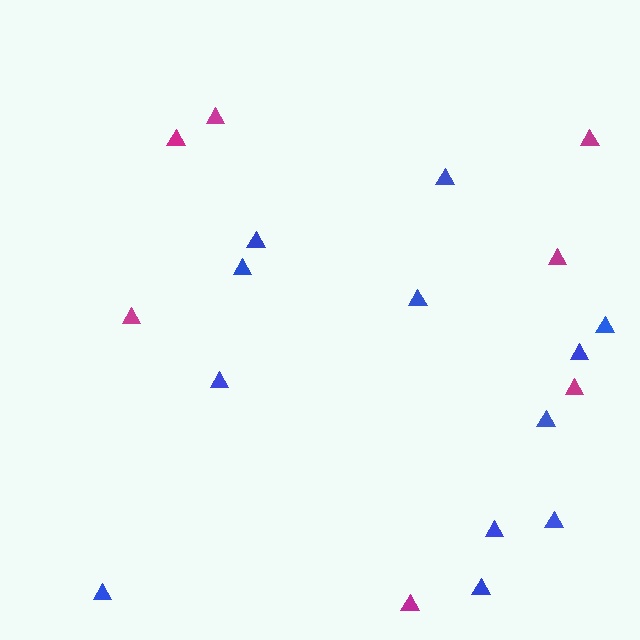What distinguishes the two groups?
There are 2 groups: one group of magenta triangles (7) and one group of blue triangles (12).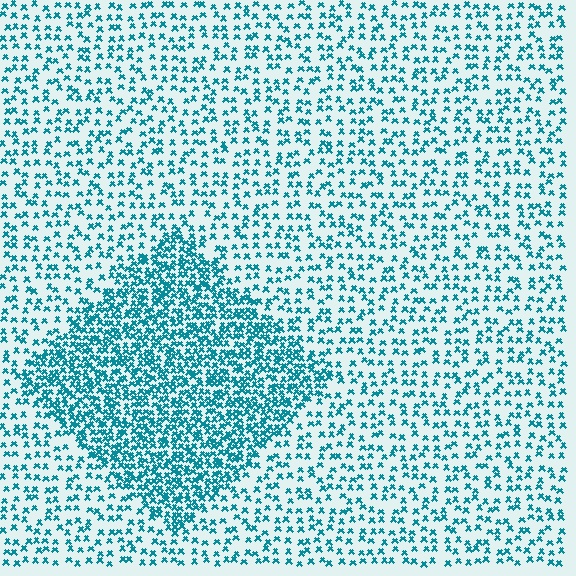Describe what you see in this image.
The image contains small teal elements arranged at two different densities. A diamond-shaped region is visible where the elements are more densely packed than the surrounding area.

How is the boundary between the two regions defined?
The boundary is defined by a change in element density (approximately 2.4x ratio). All elements are the same color, size, and shape.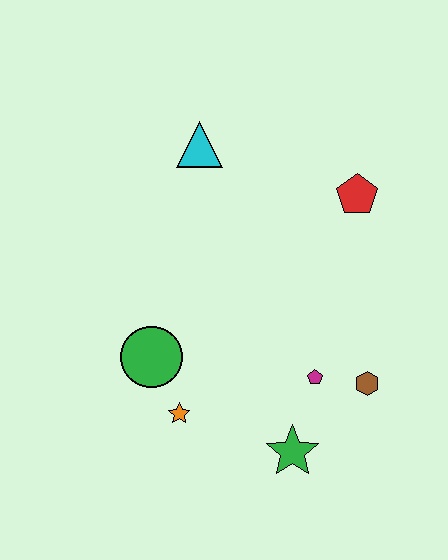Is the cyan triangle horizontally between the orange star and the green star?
Yes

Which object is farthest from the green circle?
The red pentagon is farthest from the green circle.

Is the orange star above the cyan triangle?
No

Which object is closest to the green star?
The magenta pentagon is closest to the green star.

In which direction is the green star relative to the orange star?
The green star is to the right of the orange star.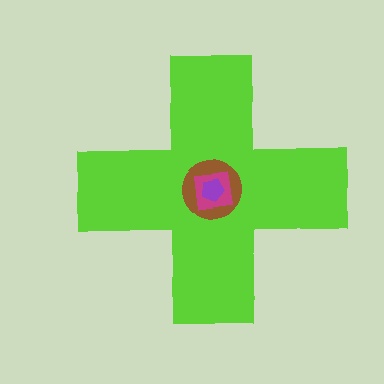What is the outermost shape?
The lime cross.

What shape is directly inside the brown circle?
The magenta square.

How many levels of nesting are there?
4.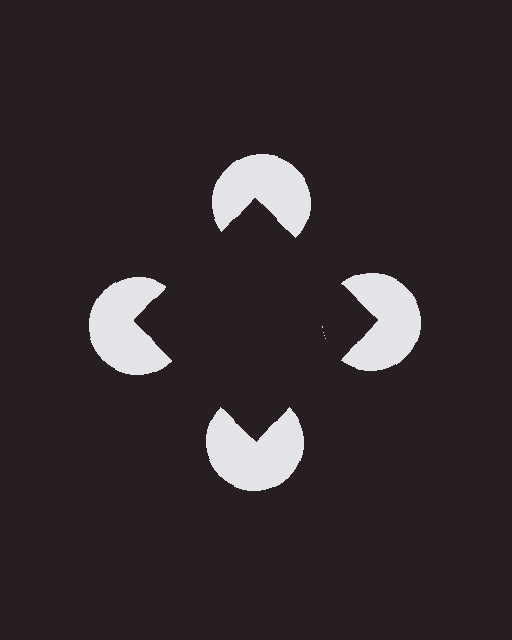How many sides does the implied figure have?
4 sides.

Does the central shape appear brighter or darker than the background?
It typically appears slightly darker than the background, even though no actual brightness change is drawn.